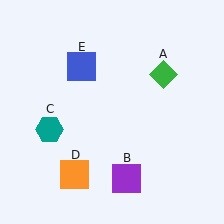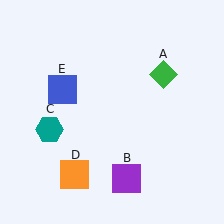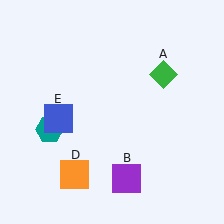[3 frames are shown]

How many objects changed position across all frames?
1 object changed position: blue square (object E).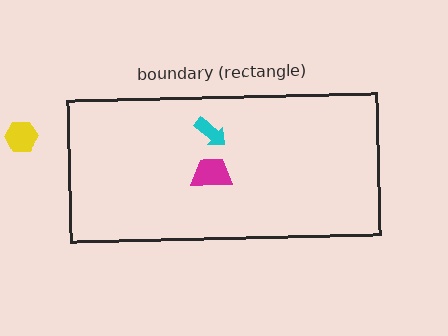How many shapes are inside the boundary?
2 inside, 1 outside.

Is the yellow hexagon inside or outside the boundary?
Outside.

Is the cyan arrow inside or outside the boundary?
Inside.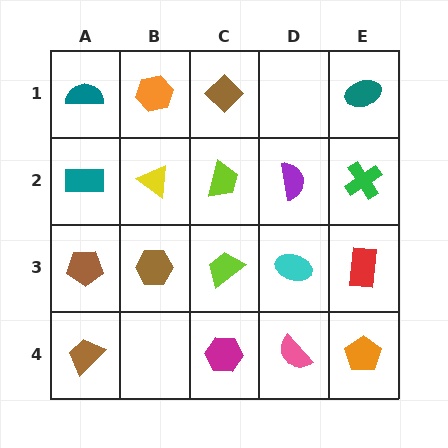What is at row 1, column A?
A teal semicircle.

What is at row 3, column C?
A lime trapezoid.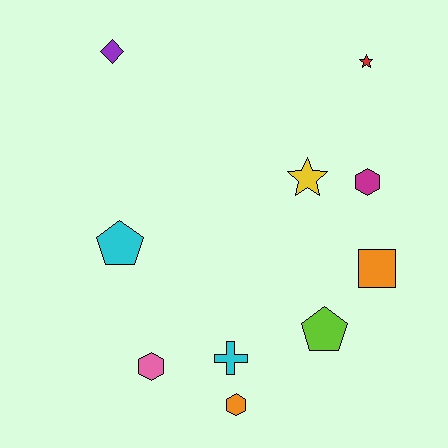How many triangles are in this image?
There are no triangles.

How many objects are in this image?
There are 10 objects.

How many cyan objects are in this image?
There are 2 cyan objects.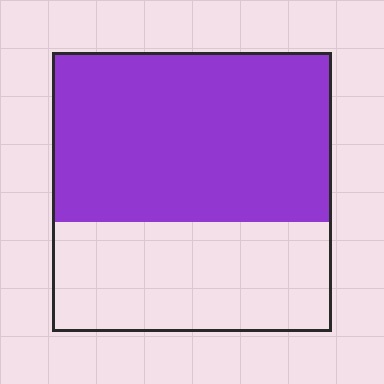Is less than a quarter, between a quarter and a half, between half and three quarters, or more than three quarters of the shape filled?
Between half and three quarters.